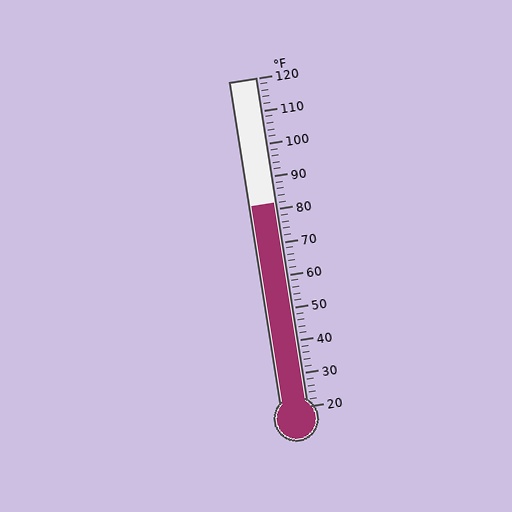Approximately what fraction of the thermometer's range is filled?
The thermometer is filled to approximately 60% of its range.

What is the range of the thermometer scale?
The thermometer scale ranges from 20°F to 120°F.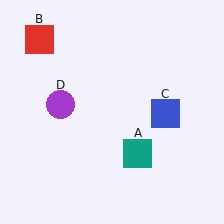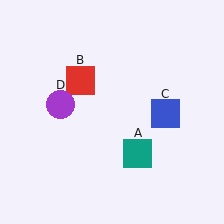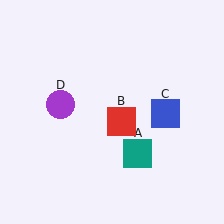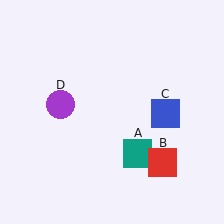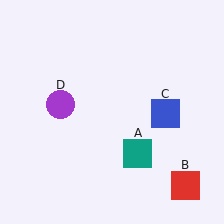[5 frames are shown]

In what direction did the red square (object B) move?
The red square (object B) moved down and to the right.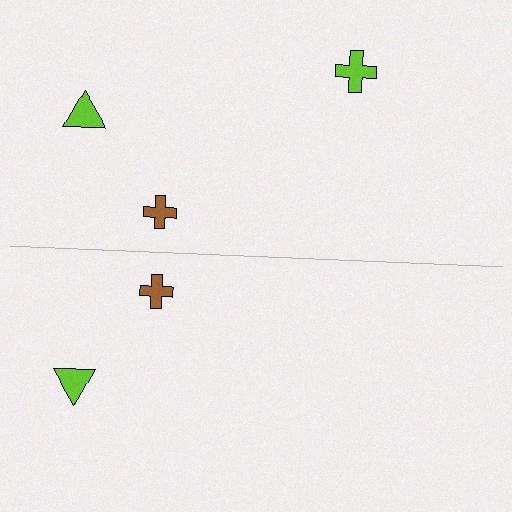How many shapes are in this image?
There are 5 shapes in this image.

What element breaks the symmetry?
A lime cross is missing from the bottom side.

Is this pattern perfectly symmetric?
No, the pattern is not perfectly symmetric. A lime cross is missing from the bottom side.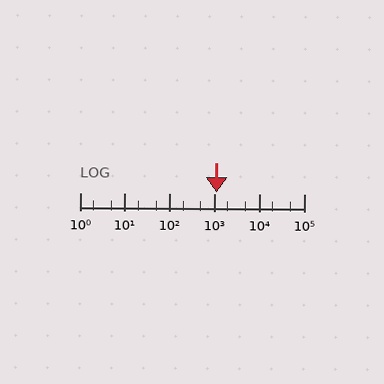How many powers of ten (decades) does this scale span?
The scale spans 5 decades, from 1 to 100000.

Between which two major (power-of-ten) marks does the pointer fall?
The pointer is between 1000 and 10000.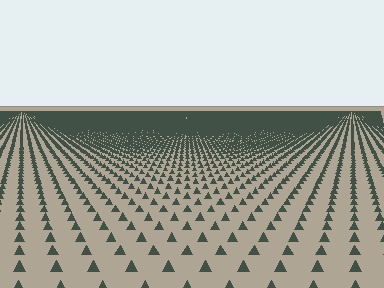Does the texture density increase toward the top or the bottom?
Density increases toward the top.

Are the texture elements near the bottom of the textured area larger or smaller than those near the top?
Larger. Near the bottom, elements are closer to the viewer and appear at a bigger on-screen size.